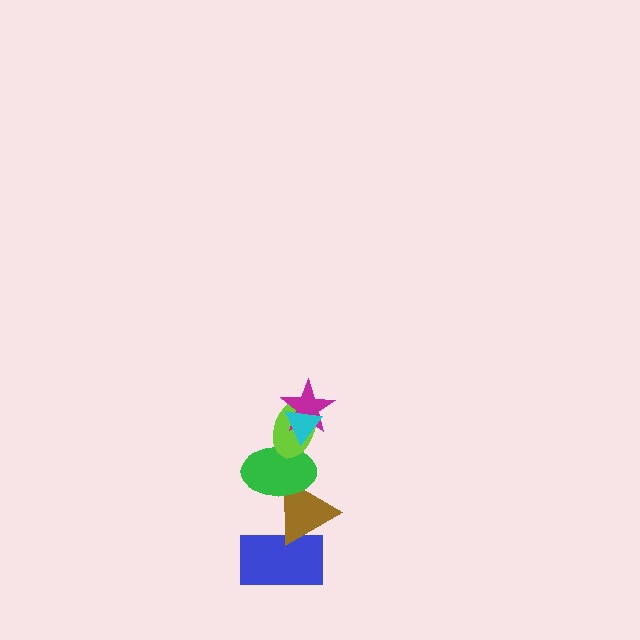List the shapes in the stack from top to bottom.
From top to bottom: the cyan triangle, the magenta star, the lime ellipse, the green ellipse, the brown triangle, the blue rectangle.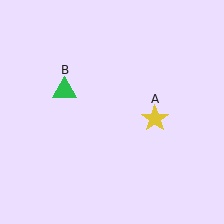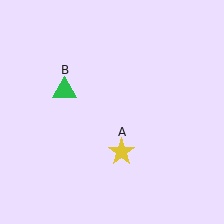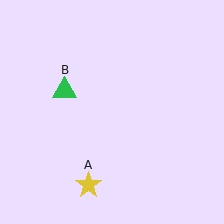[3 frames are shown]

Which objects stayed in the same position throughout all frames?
Green triangle (object B) remained stationary.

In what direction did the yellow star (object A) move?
The yellow star (object A) moved down and to the left.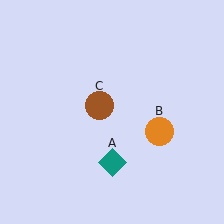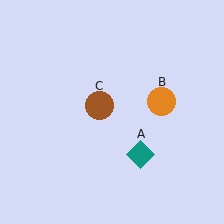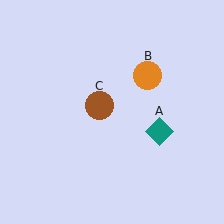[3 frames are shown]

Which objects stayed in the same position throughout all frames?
Brown circle (object C) remained stationary.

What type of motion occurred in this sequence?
The teal diamond (object A), orange circle (object B) rotated counterclockwise around the center of the scene.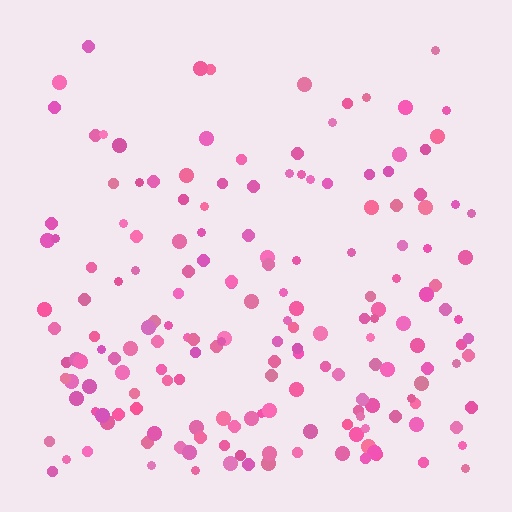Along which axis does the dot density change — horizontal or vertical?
Vertical.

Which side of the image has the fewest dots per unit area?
The top.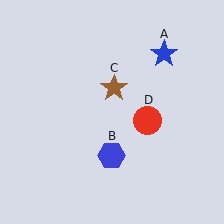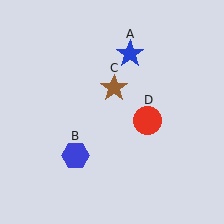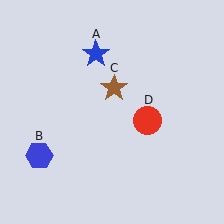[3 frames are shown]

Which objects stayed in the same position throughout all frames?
Brown star (object C) and red circle (object D) remained stationary.